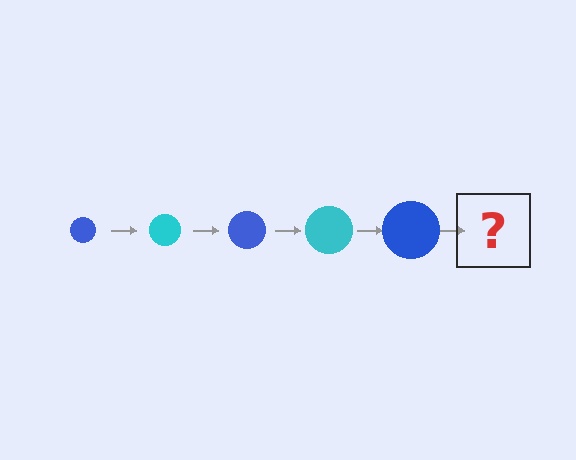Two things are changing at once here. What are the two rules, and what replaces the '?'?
The two rules are that the circle grows larger each step and the color cycles through blue and cyan. The '?' should be a cyan circle, larger than the previous one.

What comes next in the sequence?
The next element should be a cyan circle, larger than the previous one.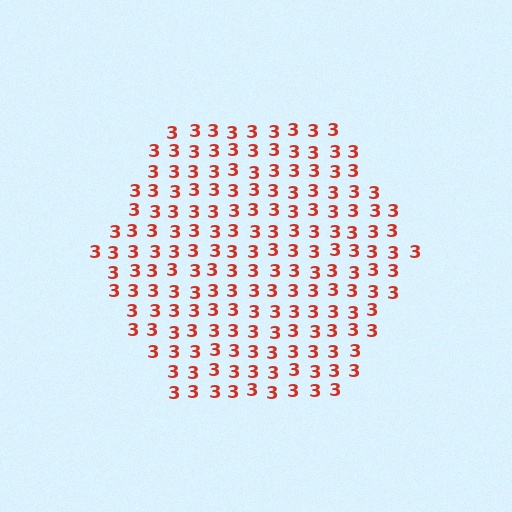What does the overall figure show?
The overall figure shows a hexagon.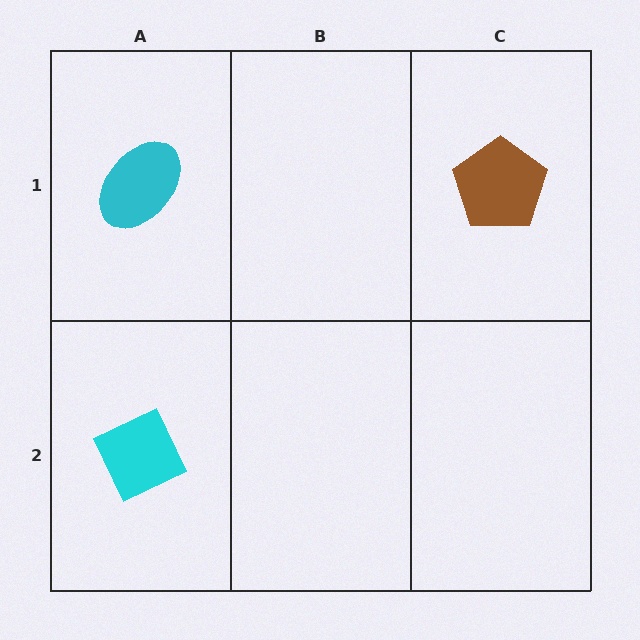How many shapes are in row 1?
2 shapes.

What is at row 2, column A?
A cyan diamond.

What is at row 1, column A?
A cyan ellipse.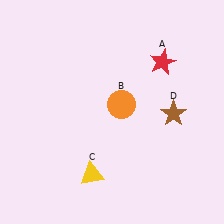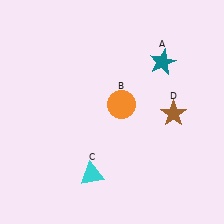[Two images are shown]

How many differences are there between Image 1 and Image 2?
There are 2 differences between the two images.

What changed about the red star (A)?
In Image 1, A is red. In Image 2, it changed to teal.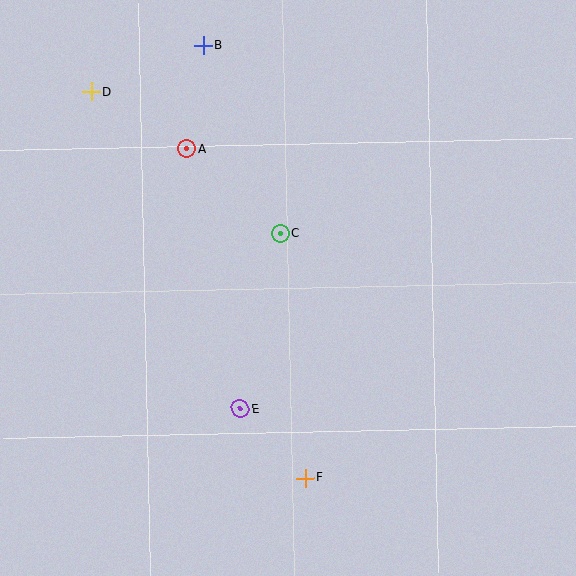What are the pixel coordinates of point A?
Point A is at (187, 149).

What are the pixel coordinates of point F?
Point F is at (305, 478).